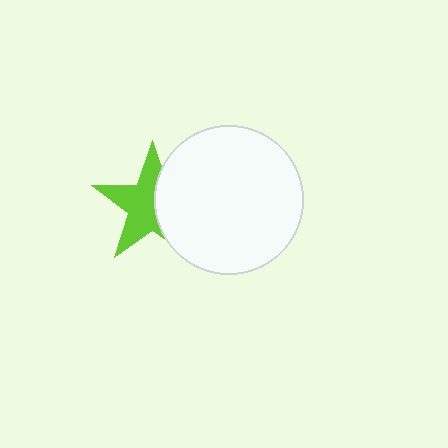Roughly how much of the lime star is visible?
About half of it is visible (roughly 58%).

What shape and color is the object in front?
The object in front is a white circle.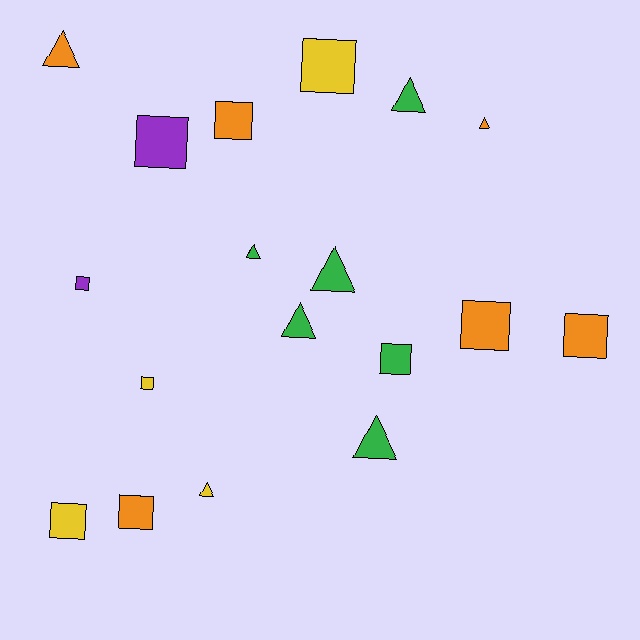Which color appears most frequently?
Orange, with 6 objects.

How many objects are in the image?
There are 18 objects.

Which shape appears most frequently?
Square, with 10 objects.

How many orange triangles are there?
There are 2 orange triangles.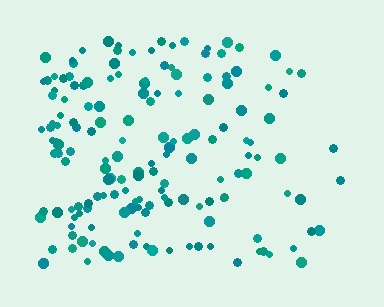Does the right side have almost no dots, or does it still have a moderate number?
Still a moderate number, just noticeably fewer than the left.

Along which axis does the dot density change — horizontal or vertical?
Horizontal.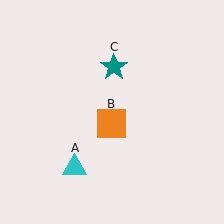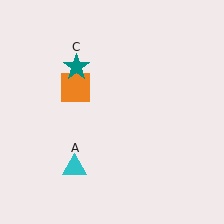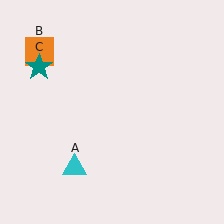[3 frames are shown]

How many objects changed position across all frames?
2 objects changed position: orange square (object B), teal star (object C).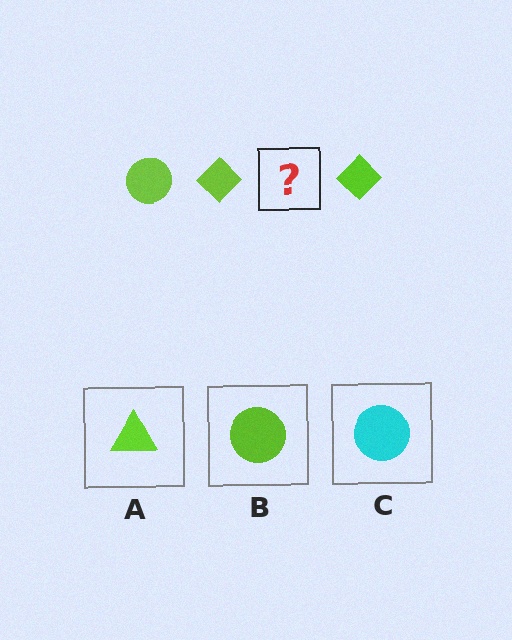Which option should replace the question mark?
Option B.